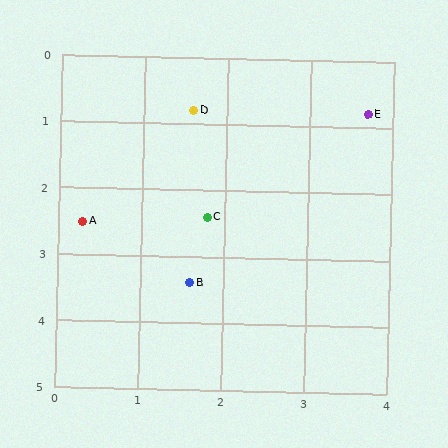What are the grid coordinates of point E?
Point E is at approximately (3.7, 0.8).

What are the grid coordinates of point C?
Point C is at approximately (1.8, 2.4).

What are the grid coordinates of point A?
Point A is at approximately (0.3, 2.5).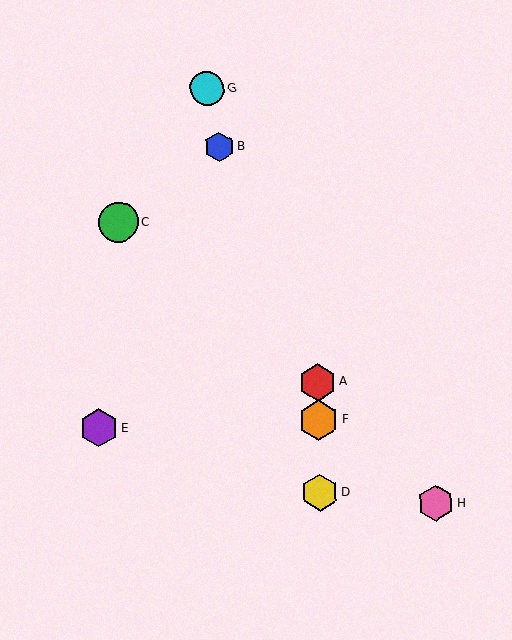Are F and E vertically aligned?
No, F is at x≈319 and E is at x≈99.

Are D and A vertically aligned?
Yes, both are at x≈320.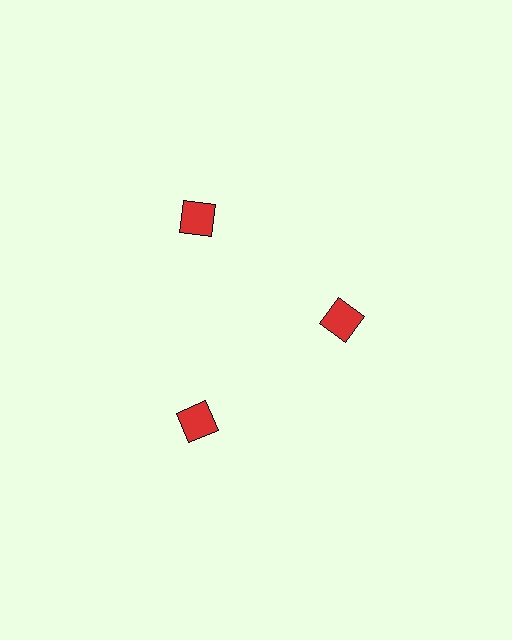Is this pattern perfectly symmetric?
No. The 3 red squares are arranged in a ring, but one element near the 3 o'clock position is pulled inward toward the center, breaking the 3-fold rotational symmetry.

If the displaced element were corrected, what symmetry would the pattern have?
It would have 3-fold rotational symmetry — the pattern would map onto itself every 120 degrees.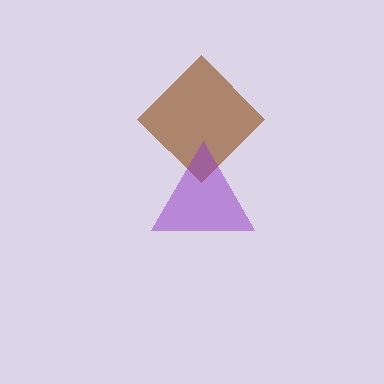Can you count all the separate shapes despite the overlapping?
Yes, there are 2 separate shapes.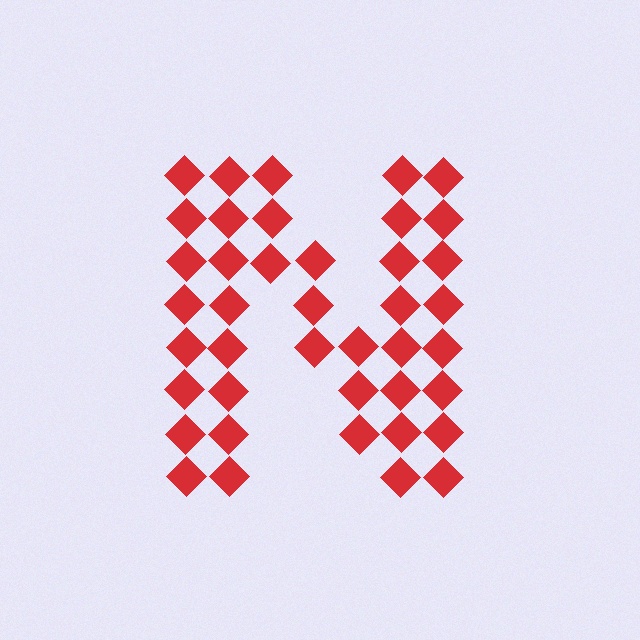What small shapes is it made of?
It is made of small diamonds.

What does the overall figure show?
The overall figure shows the letter N.